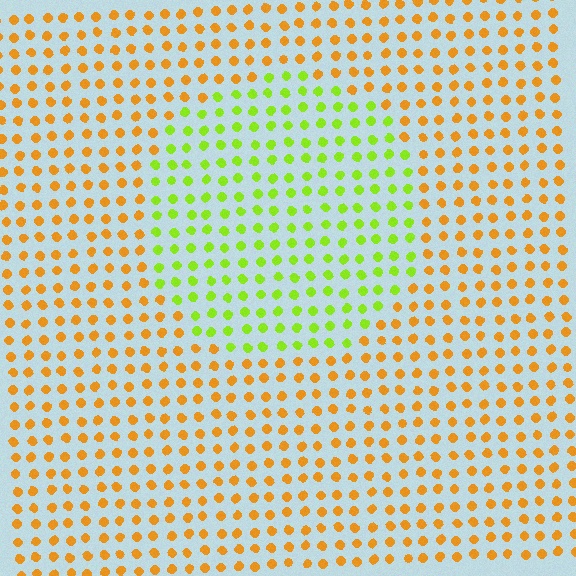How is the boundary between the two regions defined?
The boundary is defined purely by a slight shift in hue (about 54 degrees). Spacing, size, and orientation are identical on both sides.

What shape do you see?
I see a circle.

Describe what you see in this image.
The image is filled with small orange elements in a uniform arrangement. A circle-shaped region is visible where the elements are tinted to a slightly different hue, forming a subtle color boundary.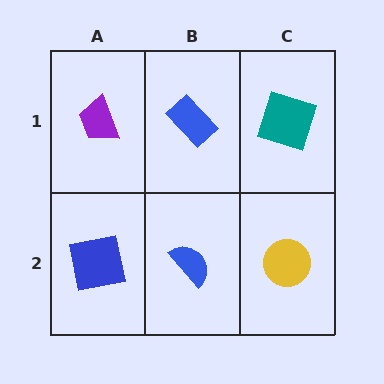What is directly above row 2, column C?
A teal square.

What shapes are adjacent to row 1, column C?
A yellow circle (row 2, column C), a blue rectangle (row 1, column B).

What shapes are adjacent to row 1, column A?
A blue square (row 2, column A), a blue rectangle (row 1, column B).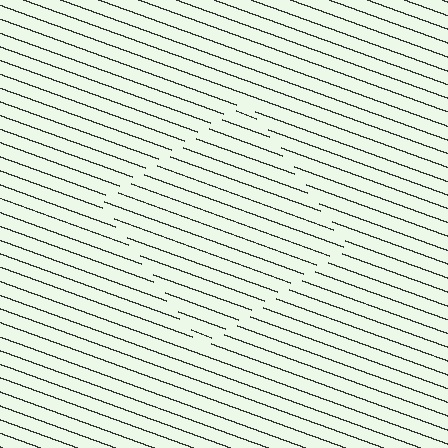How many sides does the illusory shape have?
4 sides — the line-ends trace a square.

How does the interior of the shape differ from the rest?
The interior of the shape contains the same grating, shifted by half a period — the contour is defined by the phase discontinuity where line-ends from the inner and outer gratings abut.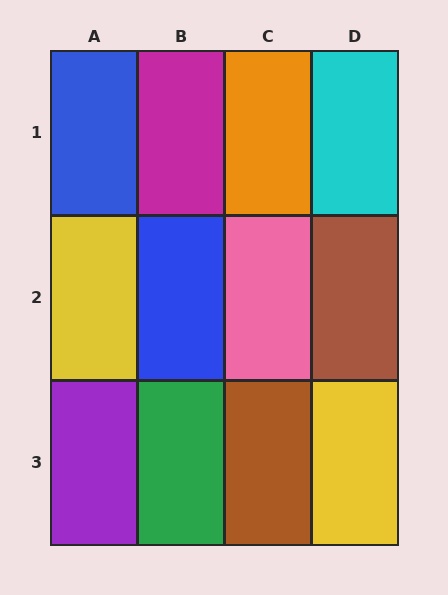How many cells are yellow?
2 cells are yellow.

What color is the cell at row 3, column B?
Green.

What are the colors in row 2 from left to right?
Yellow, blue, pink, brown.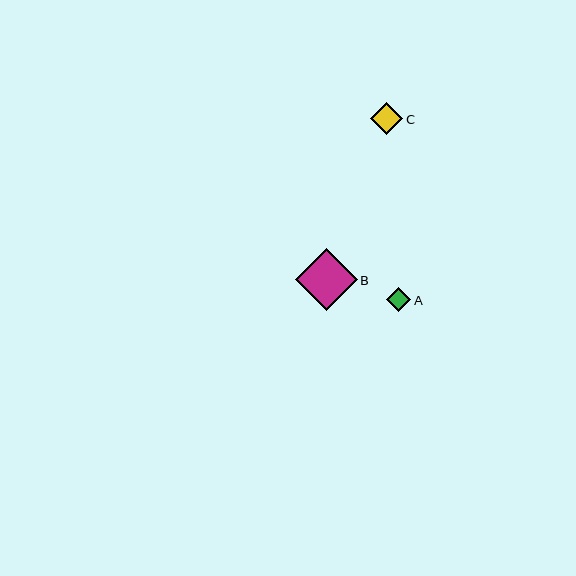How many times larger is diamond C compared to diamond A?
Diamond C is approximately 1.3 times the size of diamond A.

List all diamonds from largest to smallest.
From largest to smallest: B, C, A.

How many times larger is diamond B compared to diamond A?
Diamond B is approximately 2.6 times the size of diamond A.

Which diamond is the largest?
Diamond B is the largest with a size of approximately 62 pixels.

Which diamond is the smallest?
Diamond A is the smallest with a size of approximately 24 pixels.